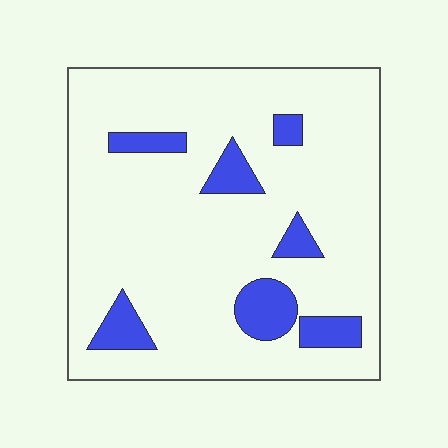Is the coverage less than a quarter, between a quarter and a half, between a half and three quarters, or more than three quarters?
Less than a quarter.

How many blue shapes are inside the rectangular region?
7.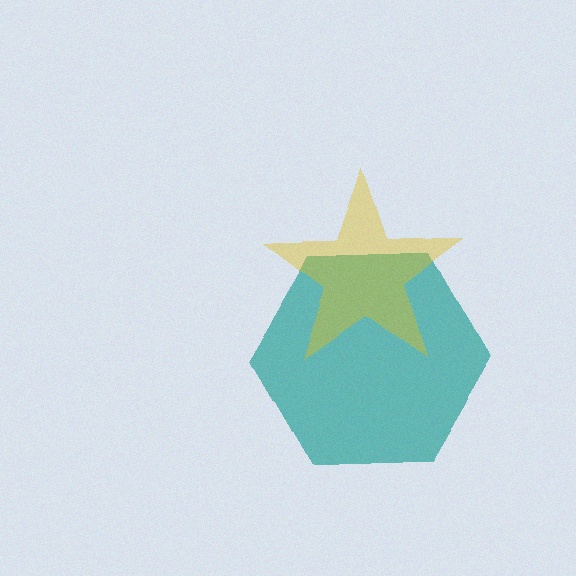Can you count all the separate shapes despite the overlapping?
Yes, there are 2 separate shapes.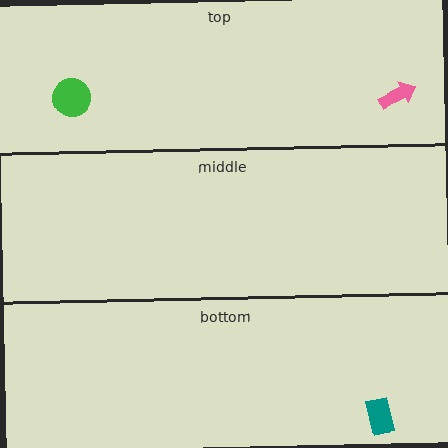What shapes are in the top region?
The green circle, the pink arrow.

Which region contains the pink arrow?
The top region.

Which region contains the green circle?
The top region.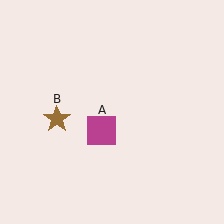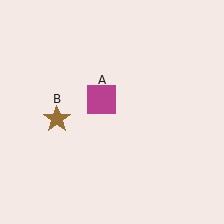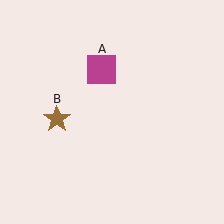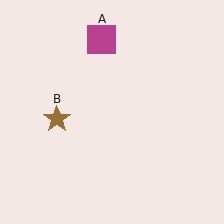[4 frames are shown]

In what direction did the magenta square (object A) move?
The magenta square (object A) moved up.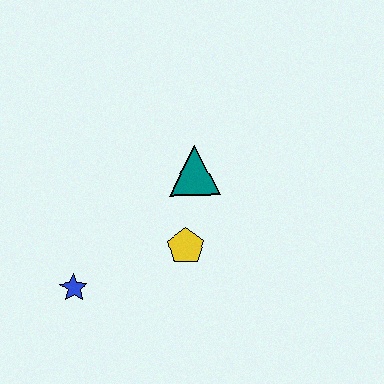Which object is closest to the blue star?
The yellow pentagon is closest to the blue star.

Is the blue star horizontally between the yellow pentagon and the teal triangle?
No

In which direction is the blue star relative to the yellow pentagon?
The blue star is to the left of the yellow pentagon.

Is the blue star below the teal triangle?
Yes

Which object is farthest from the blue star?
The teal triangle is farthest from the blue star.